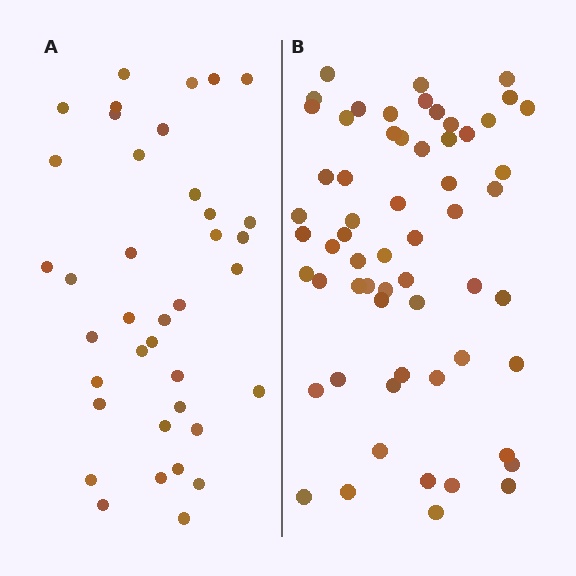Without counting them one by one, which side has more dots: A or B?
Region B (the right region) has more dots.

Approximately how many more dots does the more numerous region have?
Region B has approximately 20 more dots than region A.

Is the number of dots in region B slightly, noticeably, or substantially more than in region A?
Region B has substantially more. The ratio is roughly 1.6 to 1.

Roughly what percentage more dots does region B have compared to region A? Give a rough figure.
About 60% more.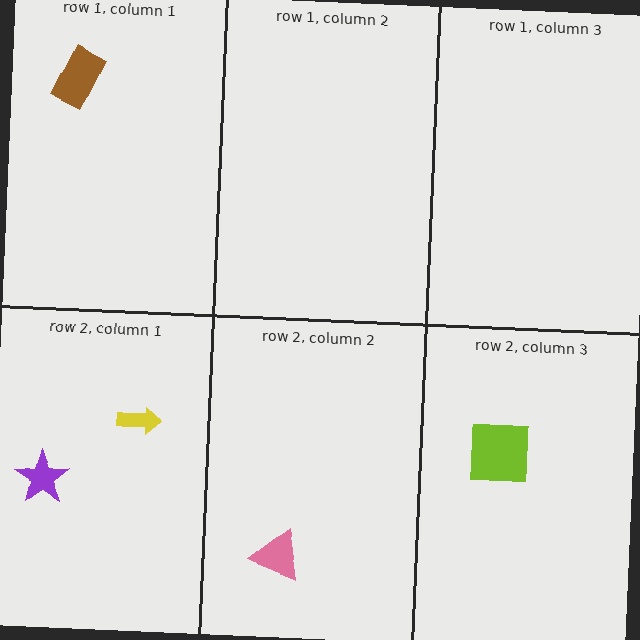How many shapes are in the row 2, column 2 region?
1.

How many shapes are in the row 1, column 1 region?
1.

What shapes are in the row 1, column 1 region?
The brown rectangle.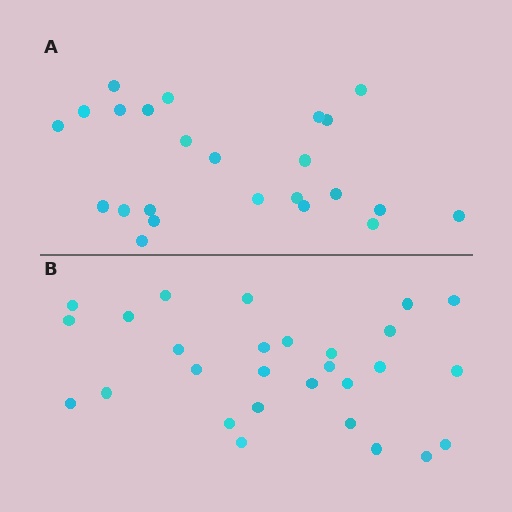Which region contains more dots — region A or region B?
Region B (the bottom region) has more dots.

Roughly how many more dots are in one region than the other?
Region B has about 4 more dots than region A.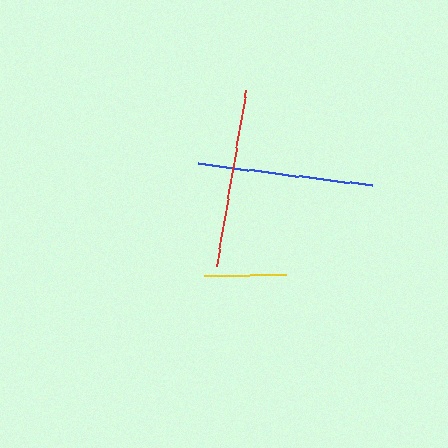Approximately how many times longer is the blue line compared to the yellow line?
The blue line is approximately 2.2 times the length of the yellow line.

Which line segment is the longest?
The red line is the longest at approximately 179 pixels.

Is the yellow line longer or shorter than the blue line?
The blue line is longer than the yellow line.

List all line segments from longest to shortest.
From longest to shortest: red, blue, yellow.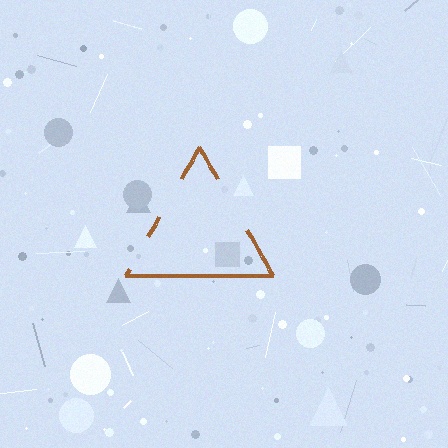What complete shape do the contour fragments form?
The contour fragments form a triangle.